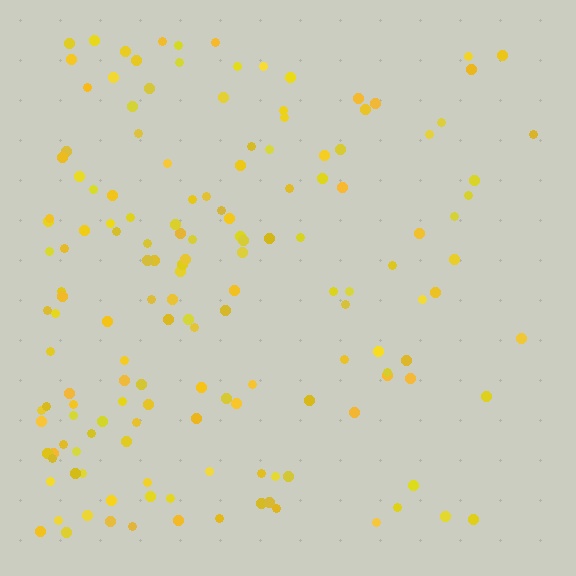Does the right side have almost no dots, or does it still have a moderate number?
Still a moderate number, just noticeably fewer than the left.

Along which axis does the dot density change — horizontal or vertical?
Horizontal.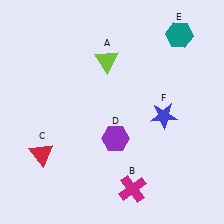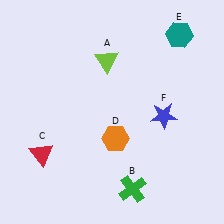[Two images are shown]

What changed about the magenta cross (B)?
In Image 1, B is magenta. In Image 2, it changed to green.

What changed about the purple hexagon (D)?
In Image 1, D is purple. In Image 2, it changed to orange.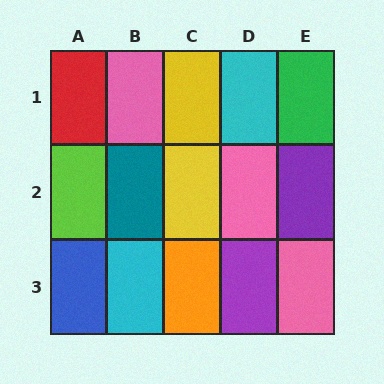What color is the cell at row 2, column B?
Teal.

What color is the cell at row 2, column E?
Purple.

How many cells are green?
1 cell is green.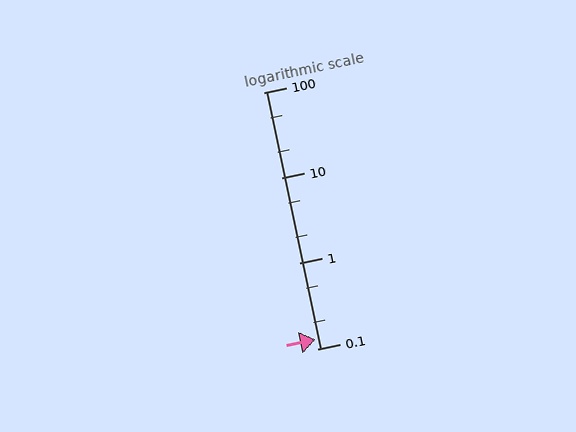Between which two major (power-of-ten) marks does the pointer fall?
The pointer is between 0.1 and 1.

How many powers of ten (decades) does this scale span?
The scale spans 3 decades, from 0.1 to 100.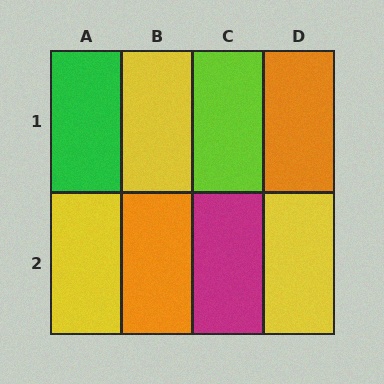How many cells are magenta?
1 cell is magenta.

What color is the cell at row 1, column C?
Lime.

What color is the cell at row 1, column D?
Orange.